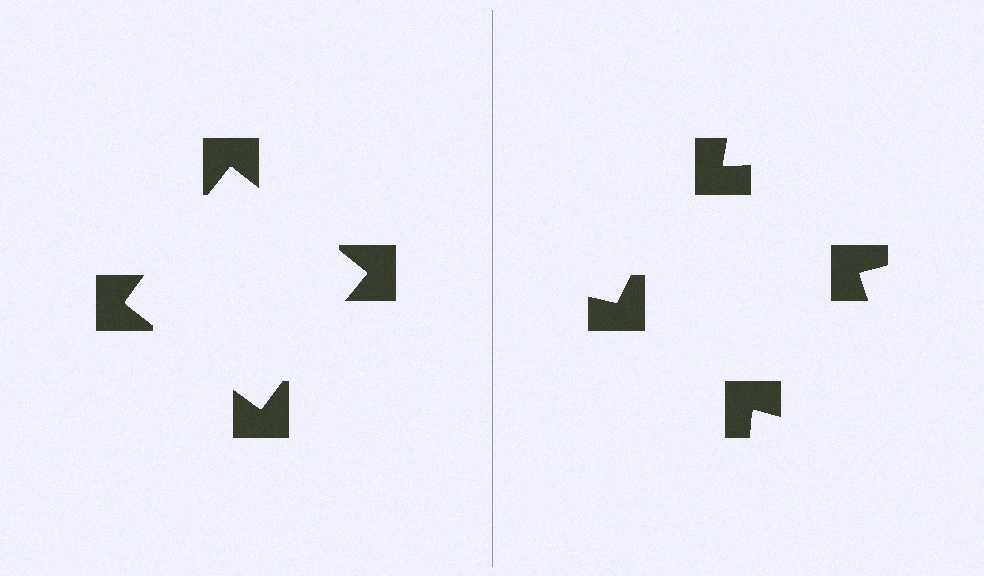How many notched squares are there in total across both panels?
8 — 4 on each side.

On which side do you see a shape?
An illusory square appears on the left side. On the right side the wedge cuts are rotated, so no coherent shape forms.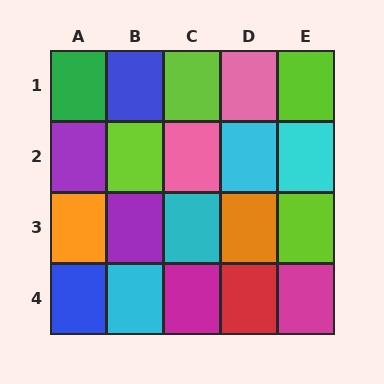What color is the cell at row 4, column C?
Magenta.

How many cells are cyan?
4 cells are cyan.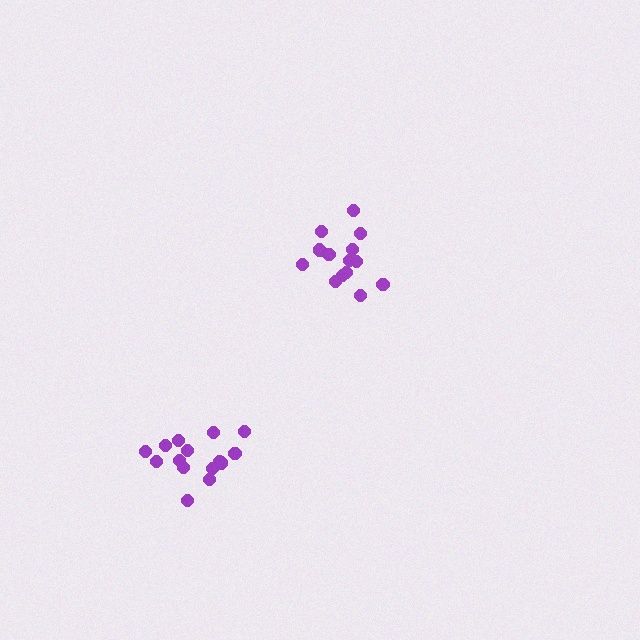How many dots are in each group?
Group 1: 15 dots, Group 2: 14 dots (29 total).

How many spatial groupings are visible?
There are 2 spatial groupings.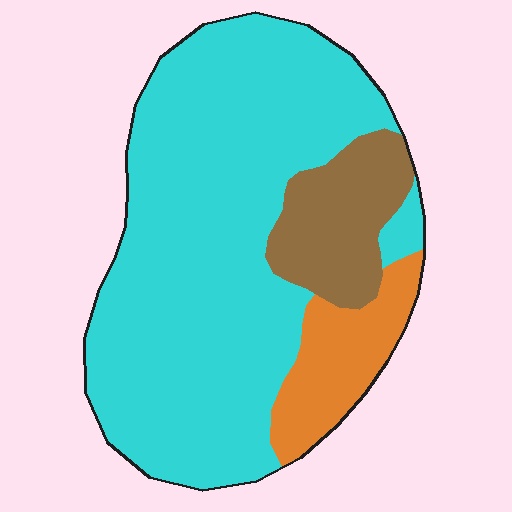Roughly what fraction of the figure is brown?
Brown takes up about one eighth (1/8) of the figure.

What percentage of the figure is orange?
Orange takes up about one eighth (1/8) of the figure.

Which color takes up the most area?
Cyan, at roughly 75%.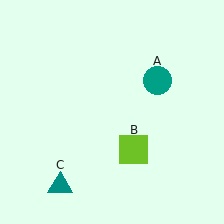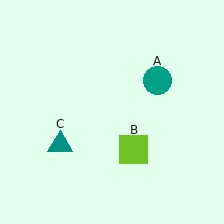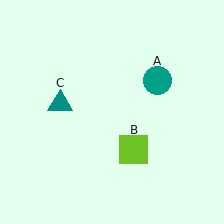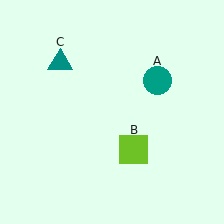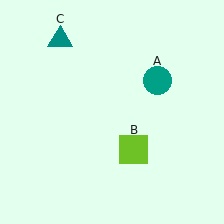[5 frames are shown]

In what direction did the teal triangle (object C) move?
The teal triangle (object C) moved up.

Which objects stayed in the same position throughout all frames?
Teal circle (object A) and lime square (object B) remained stationary.